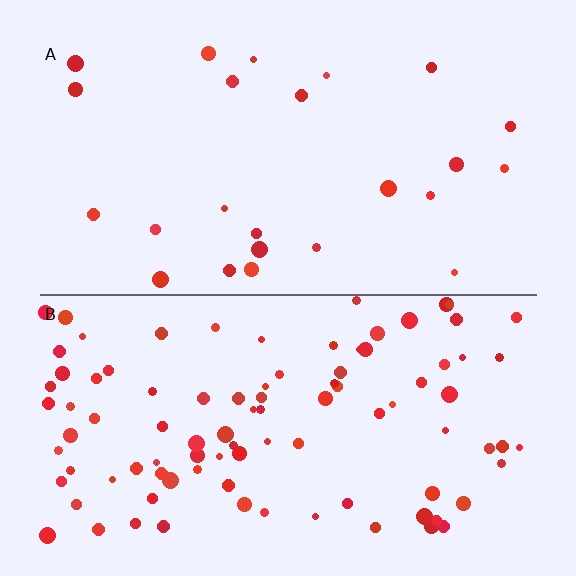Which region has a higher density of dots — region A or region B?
B (the bottom).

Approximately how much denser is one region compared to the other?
Approximately 3.9× — region B over region A.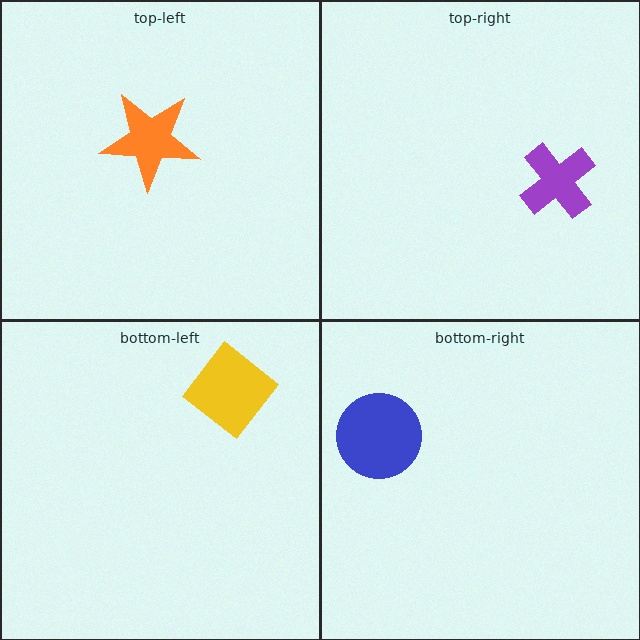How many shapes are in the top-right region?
1.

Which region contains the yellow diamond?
The bottom-left region.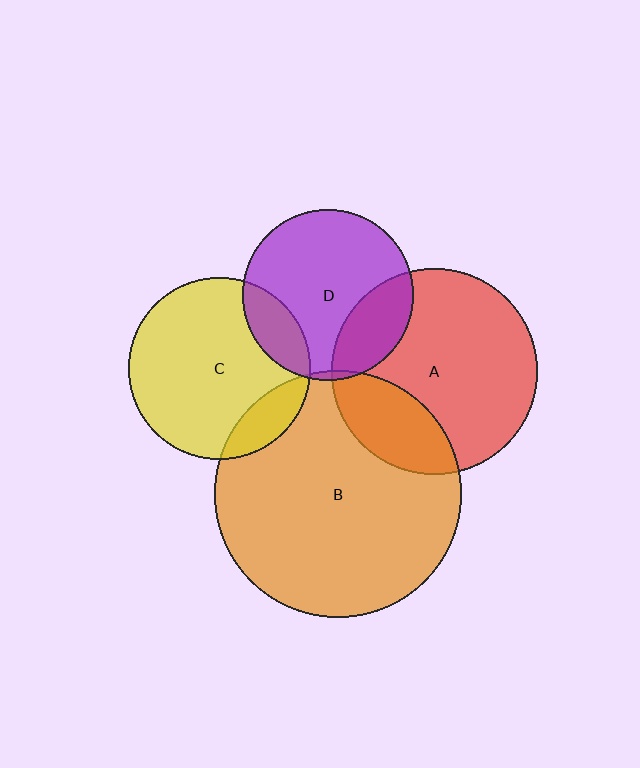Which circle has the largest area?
Circle B (orange).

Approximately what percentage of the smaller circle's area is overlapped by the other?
Approximately 15%.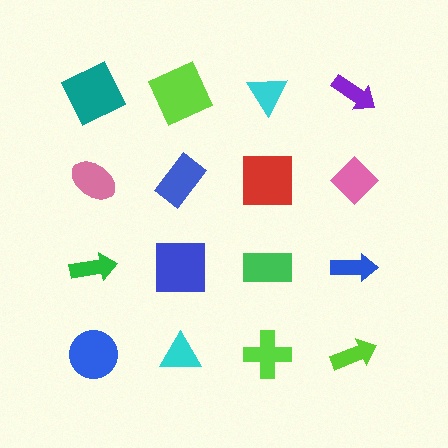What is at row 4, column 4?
A lime arrow.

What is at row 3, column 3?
A green rectangle.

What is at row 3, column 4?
A blue arrow.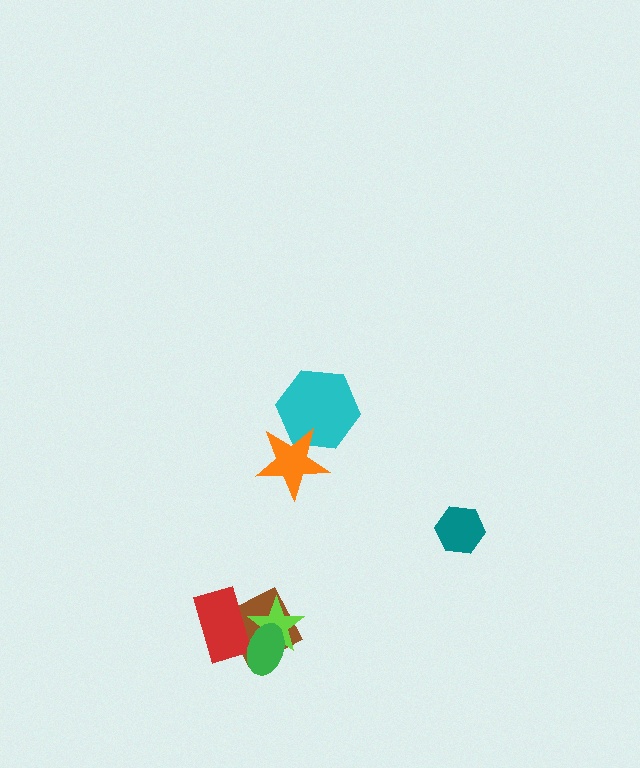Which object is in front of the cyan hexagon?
The orange star is in front of the cyan hexagon.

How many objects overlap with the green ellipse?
3 objects overlap with the green ellipse.